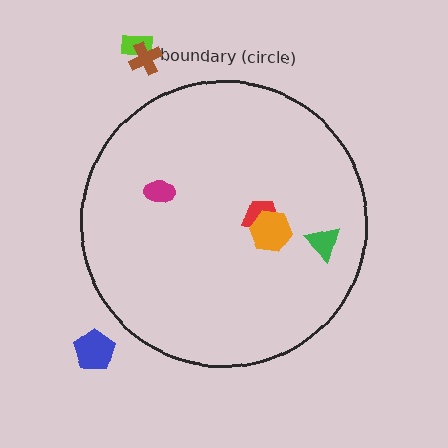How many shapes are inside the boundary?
4 inside, 3 outside.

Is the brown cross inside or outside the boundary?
Outside.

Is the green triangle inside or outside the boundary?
Inside.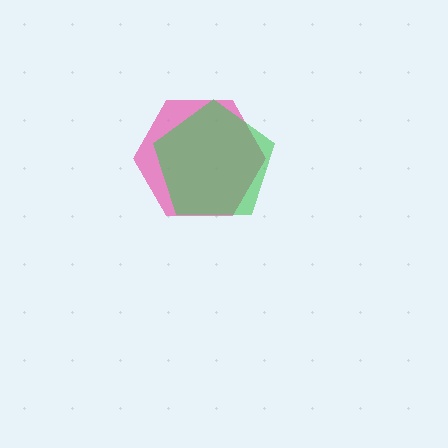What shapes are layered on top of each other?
The layered shapes are: a pink hexagon, a green pentagon.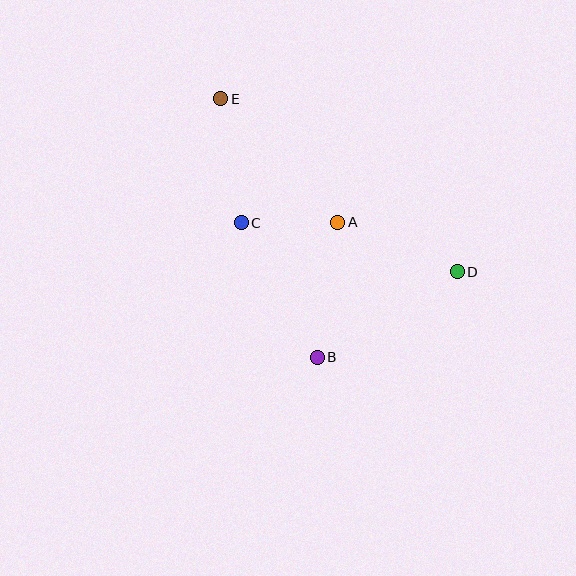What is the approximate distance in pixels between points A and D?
The distance between A and D is approximately 129 pixels.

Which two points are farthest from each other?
Points D and E are farthest from each other.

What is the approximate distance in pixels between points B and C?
The distance between B and C is approximately 154 pixels.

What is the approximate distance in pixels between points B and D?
The distance between B and D is approximately 164 pixels.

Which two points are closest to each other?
Points A and C are closest to each other.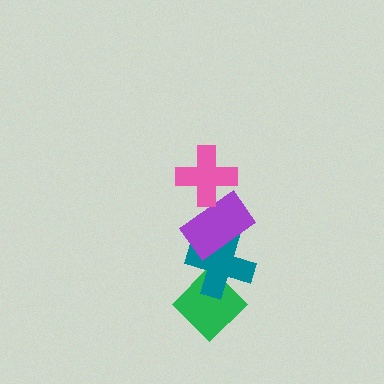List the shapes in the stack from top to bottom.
From top to bottom: the pink cross, the purple rectangle, the teal cross, the green diamond.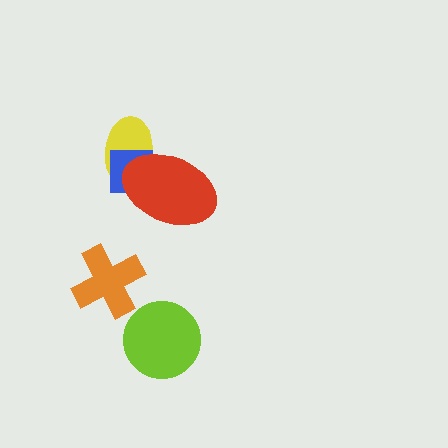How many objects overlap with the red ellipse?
2 objects overlap with the red ellipse.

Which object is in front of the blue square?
The red ellipse is in front of the blue square.